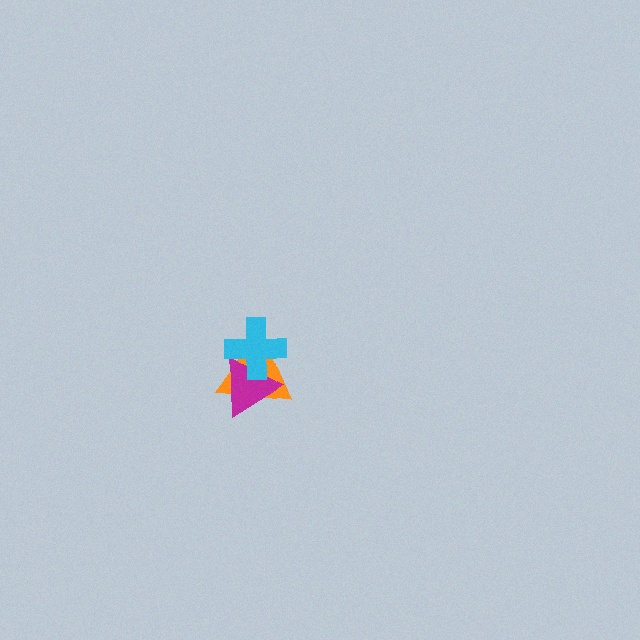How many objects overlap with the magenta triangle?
2 objects overlap with the magenta triangle.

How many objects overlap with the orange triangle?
2 objects overlap with the orange triangle.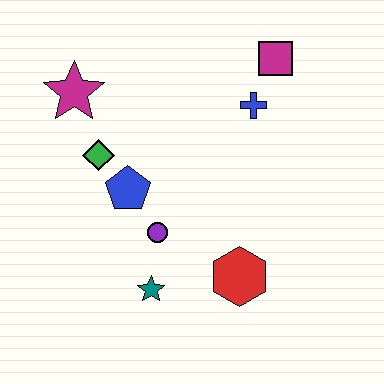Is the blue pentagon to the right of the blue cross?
No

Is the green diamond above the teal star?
Yes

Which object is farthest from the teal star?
The magenta square is farthest from the teal star.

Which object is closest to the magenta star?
The green diamond is closest to the magenta star.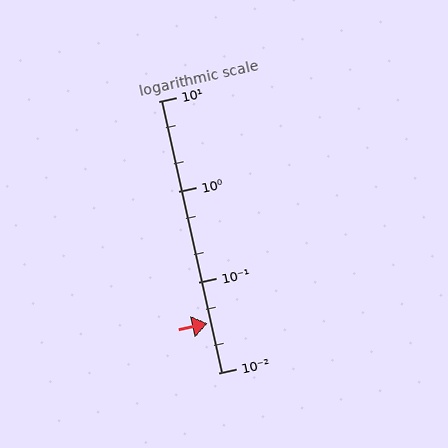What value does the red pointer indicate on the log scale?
The pointer indicates approximately 0.035.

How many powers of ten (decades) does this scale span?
The scale spans 3 decades, from 0.01 to 10.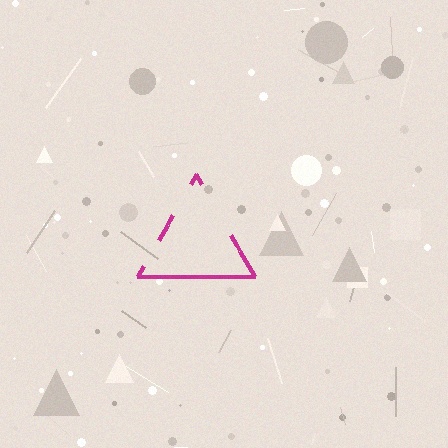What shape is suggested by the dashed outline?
The dashed outline suggests a triangle.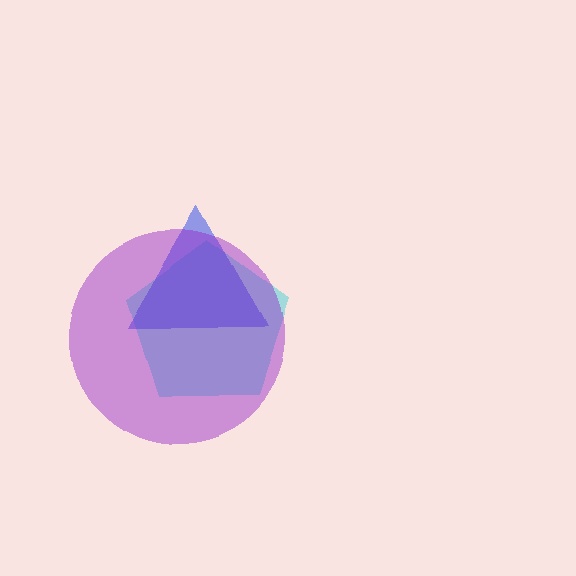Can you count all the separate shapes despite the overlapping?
Yes, there are 3 separate shapes.